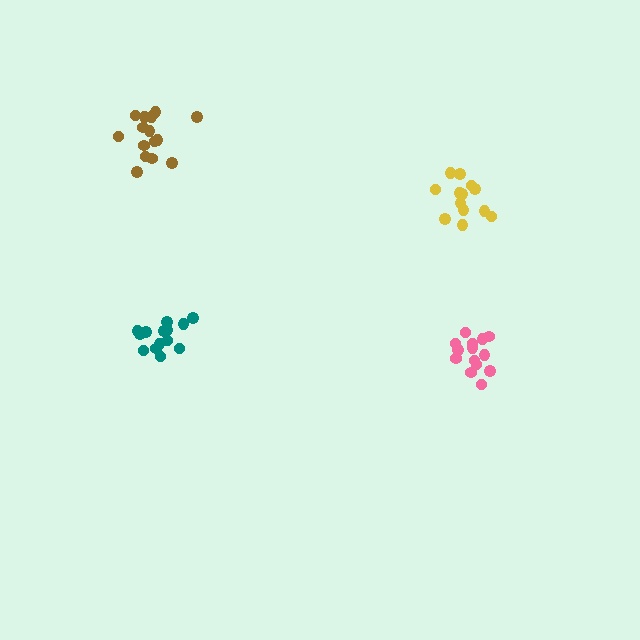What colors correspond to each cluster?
The clusters are colored: yellow, brown, pink, teal.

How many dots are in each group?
Group 1: 13 dots, Group 2: 15 dots, Group 3: 14 dots, Group 4: 14 dots (56 total).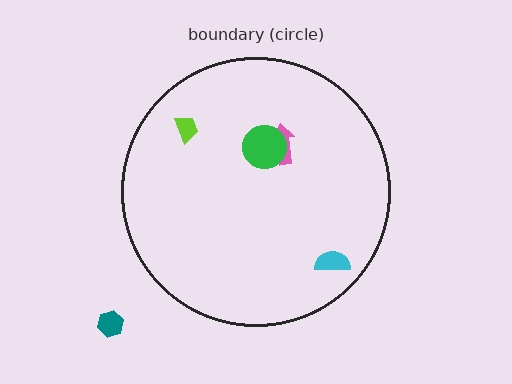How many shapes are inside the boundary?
4 inside, 1 outside.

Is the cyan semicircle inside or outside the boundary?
Inside.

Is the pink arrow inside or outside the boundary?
Inside.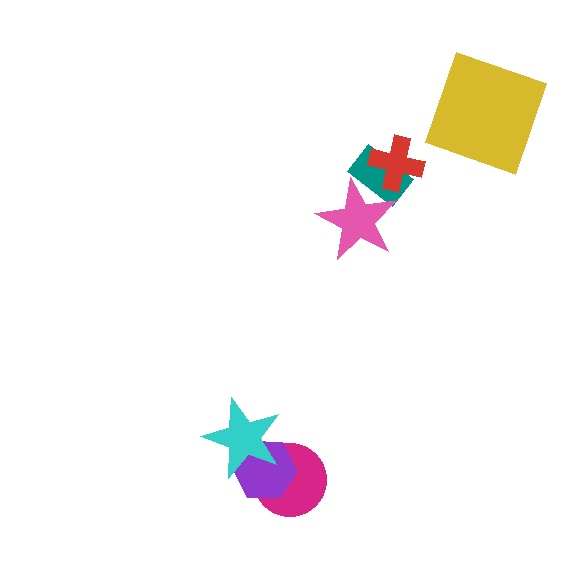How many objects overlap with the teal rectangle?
2 objects overlap with the teal rectangle.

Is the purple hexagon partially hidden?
Yes, it is partially covered by another shape.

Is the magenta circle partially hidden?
Yes, it is partially covered by another shape.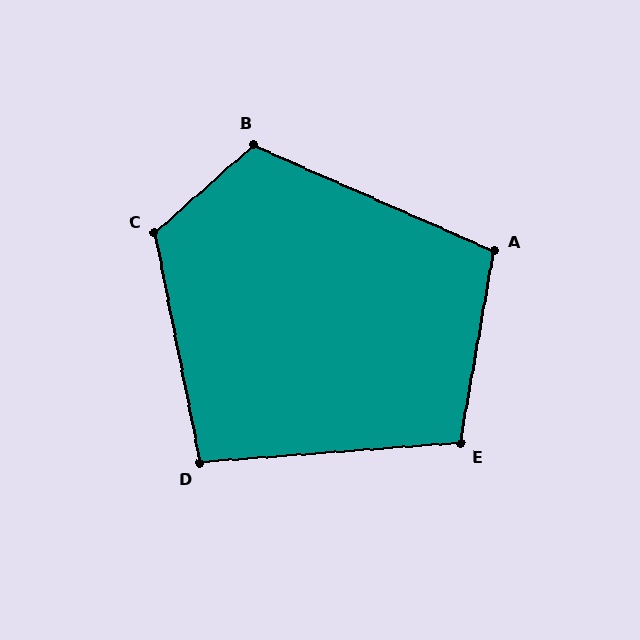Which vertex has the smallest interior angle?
D, at approximately 97 degrees.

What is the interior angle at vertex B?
Approximately 115 degrees (obtuse).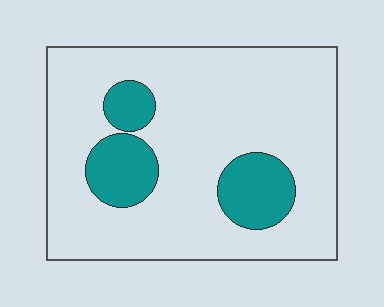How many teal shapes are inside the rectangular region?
3.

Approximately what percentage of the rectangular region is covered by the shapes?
Approximately 20%.